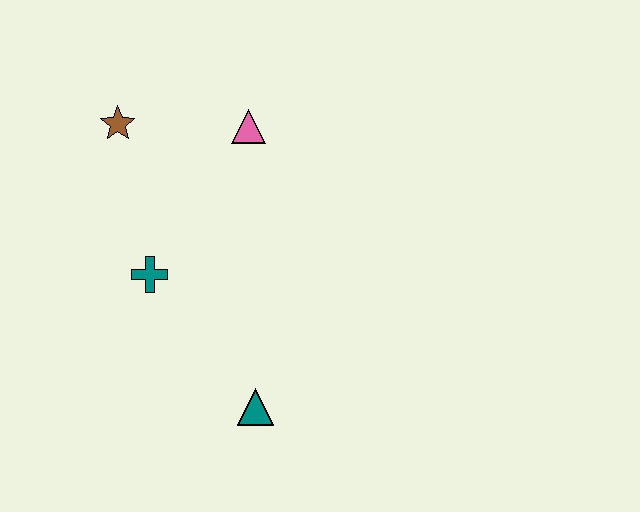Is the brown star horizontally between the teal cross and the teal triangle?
No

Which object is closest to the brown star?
The pink triangle is closest to the brown star.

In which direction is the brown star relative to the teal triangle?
The brown star is above the teal triangle.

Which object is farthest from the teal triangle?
The brown star is farthest from the teal triangle.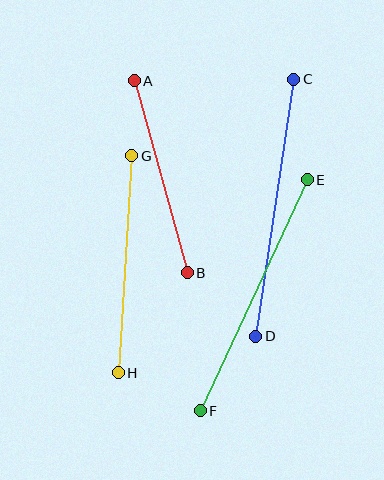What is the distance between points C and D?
The distance is approximately 259 pixels.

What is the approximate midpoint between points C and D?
The midpoint is at approximately (275, 208) pixels.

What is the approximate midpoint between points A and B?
The midpoint is at approximately (161, 177) pixels.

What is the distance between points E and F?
The distance is approximately 254 pixels.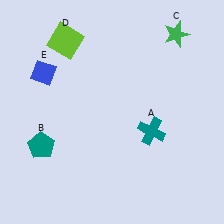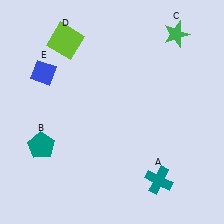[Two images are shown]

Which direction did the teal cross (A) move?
The teal cross (A) moved down.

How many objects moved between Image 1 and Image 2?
1 object moved between the two images.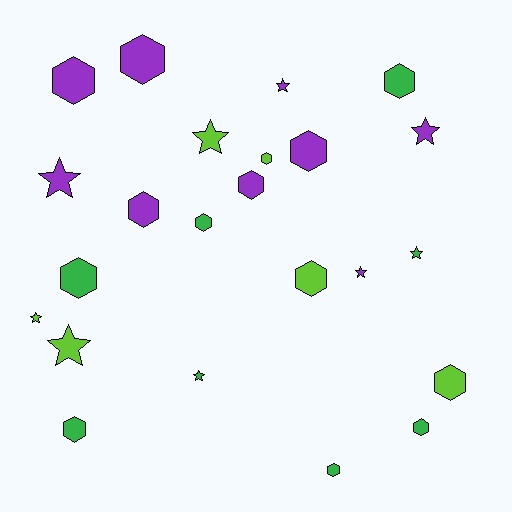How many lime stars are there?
There are 3 lime stars.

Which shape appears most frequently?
Hexagon, with 14 objects.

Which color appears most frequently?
Purple, with 9 objects.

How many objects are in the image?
There are 23 objects.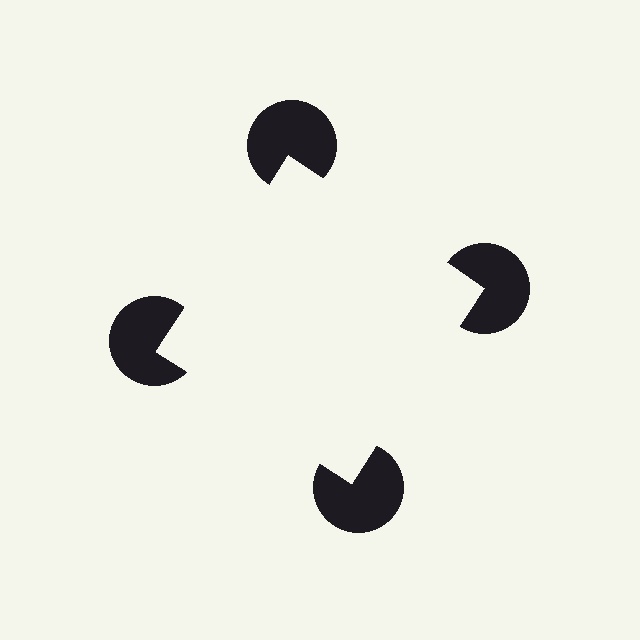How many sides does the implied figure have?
4 sides.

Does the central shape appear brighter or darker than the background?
It typically appears slightly brighter than the background, even though no actual brightness change is drawn.